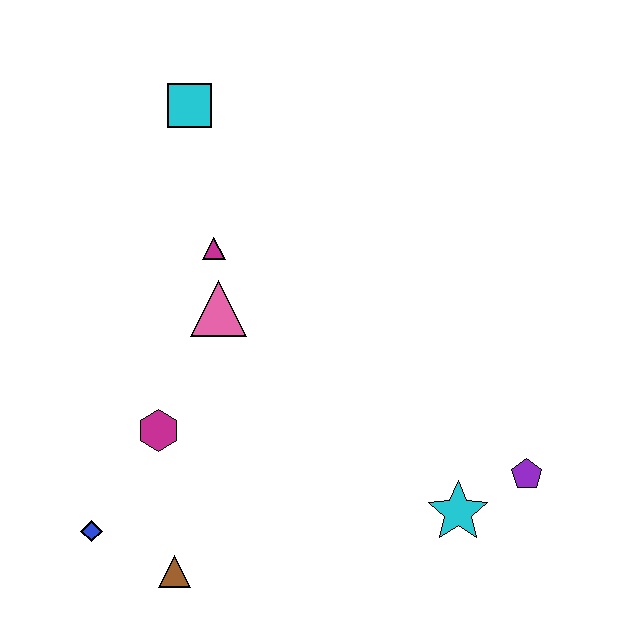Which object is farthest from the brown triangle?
The cyan square is farthest from the brown triangle.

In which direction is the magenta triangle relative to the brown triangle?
The magenta triangle is above the brown triangle.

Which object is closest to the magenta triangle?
The pink triangle is closest to the magenta triangle.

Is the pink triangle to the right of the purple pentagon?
No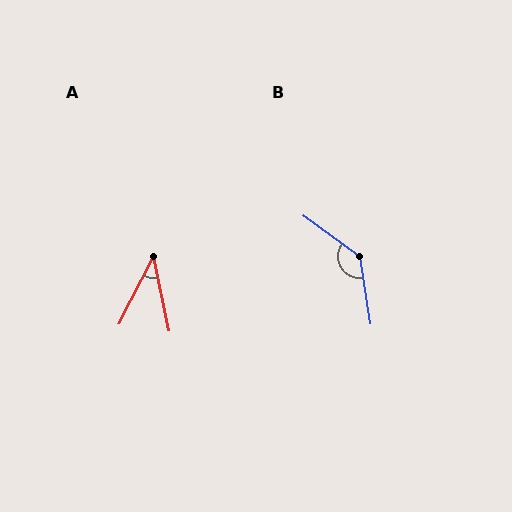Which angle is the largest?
B, at approximately 135 degrees.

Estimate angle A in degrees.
Approximately 39 degrees.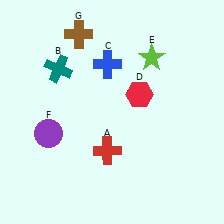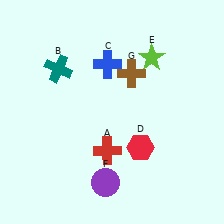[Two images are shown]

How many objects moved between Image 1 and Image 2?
3 objects moved between the two images.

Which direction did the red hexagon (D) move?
The red hexagon (D) moved down.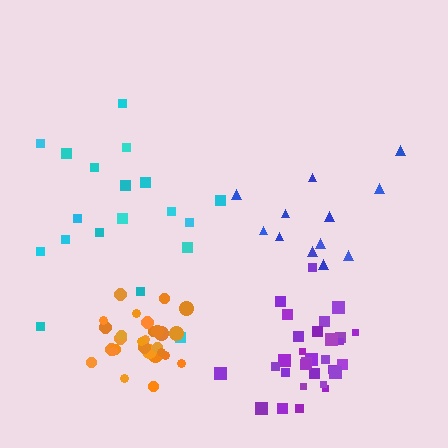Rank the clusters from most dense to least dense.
orange, purple, blue, cyan.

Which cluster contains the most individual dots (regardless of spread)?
Purple (30).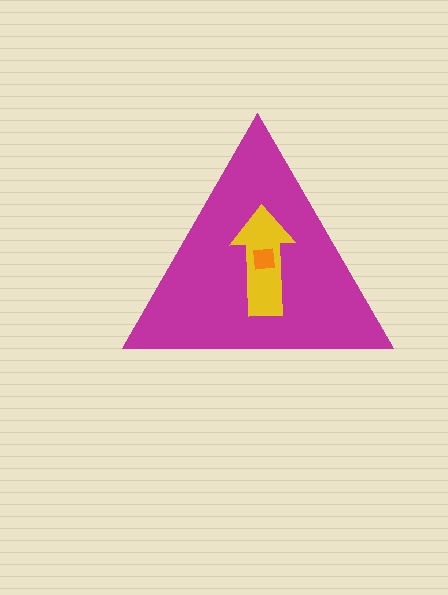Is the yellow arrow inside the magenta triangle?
Yes.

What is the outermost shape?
The magenta triangle.